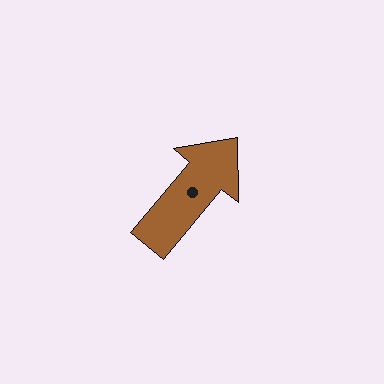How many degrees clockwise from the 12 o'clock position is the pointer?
Approximately 40 degrees.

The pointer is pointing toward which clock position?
Roughly 1 o'clock.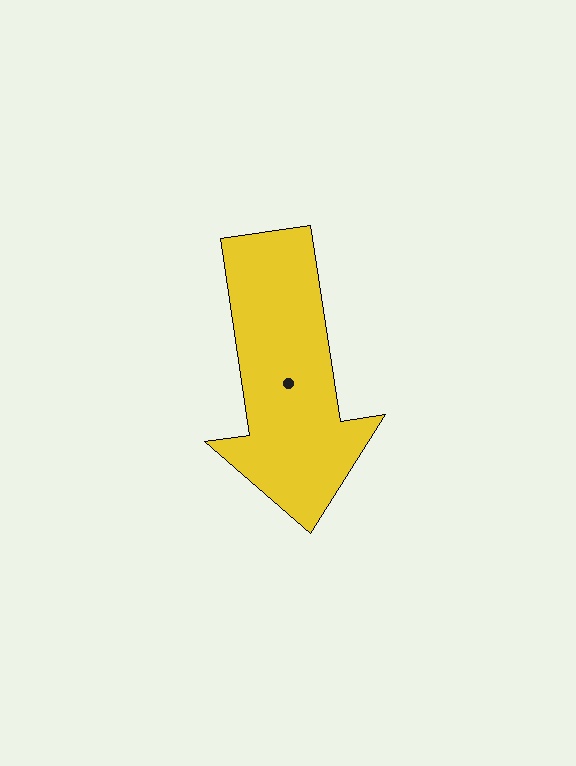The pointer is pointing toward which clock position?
Roughly 6 o'clock.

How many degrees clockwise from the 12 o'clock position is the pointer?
Approximately 171 degrees.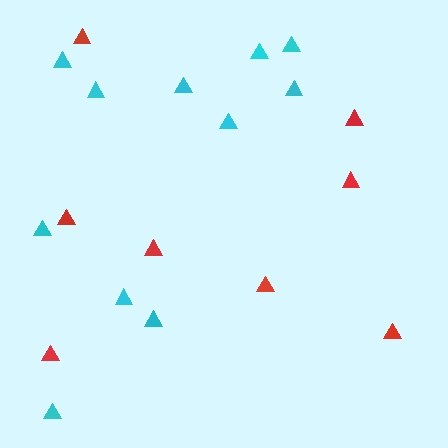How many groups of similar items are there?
There are 2 groups: one group of cyan triangles (11) and one group of red triangles (8).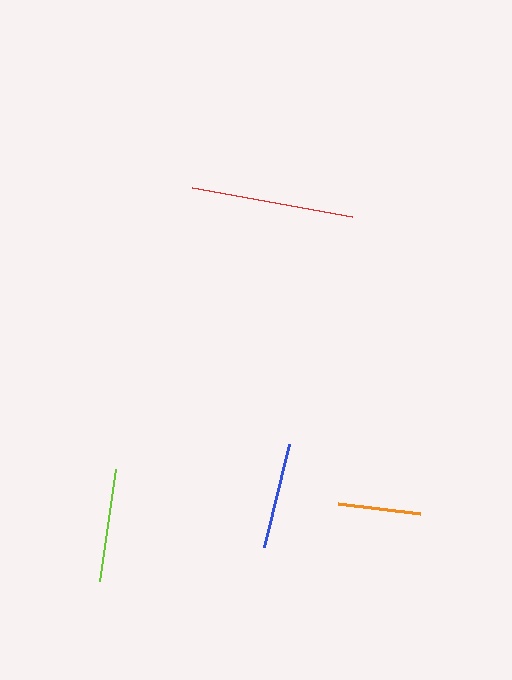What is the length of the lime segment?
The lime segment is approximately 113 pixels long.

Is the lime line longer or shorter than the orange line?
The lime line is longer than the orange line.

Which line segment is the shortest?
The orange line is the shortest at approximately 82 pixels.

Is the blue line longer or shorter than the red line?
The red line is longer than the blue line.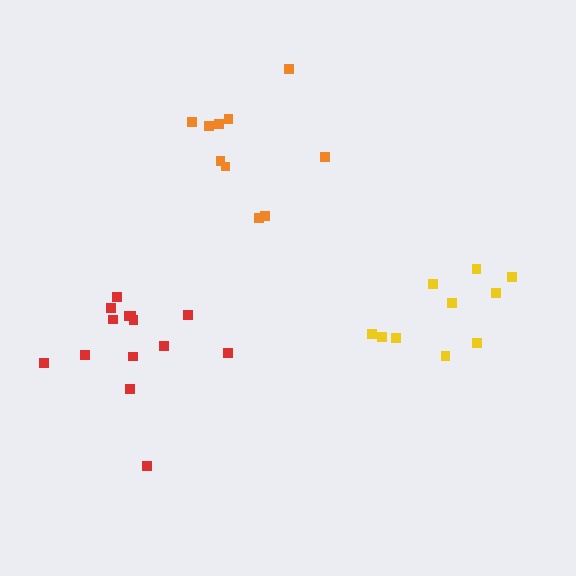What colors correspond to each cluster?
The clusters are colored: red, yellow, orange.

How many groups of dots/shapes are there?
There are 3 groups.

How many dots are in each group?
Group 1: 14 dots, Group 2: 10 dots, Group 3: 10 dots (34 total).